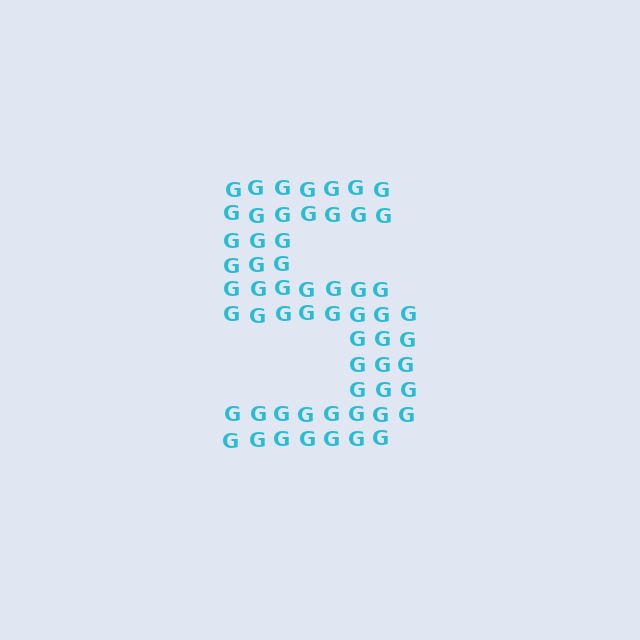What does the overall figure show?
The overall figure shows the digit 5.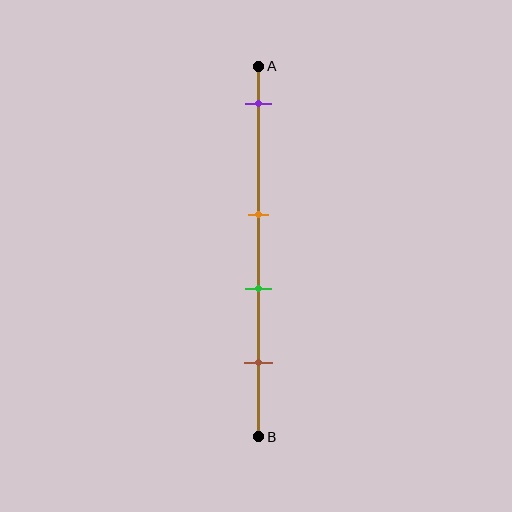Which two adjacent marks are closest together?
The orange and green marks are the closest adjacent pair.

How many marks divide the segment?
There are 4 marks dividing the segment.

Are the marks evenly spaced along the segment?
No, the marks are not evenly spaced.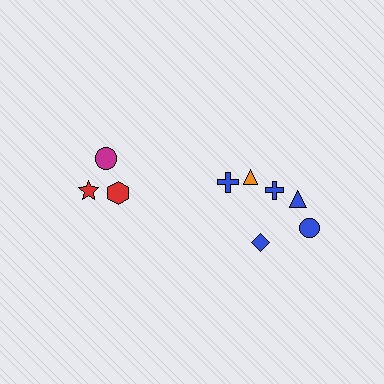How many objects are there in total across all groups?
There are 9 objects.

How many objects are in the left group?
There are 3 objects.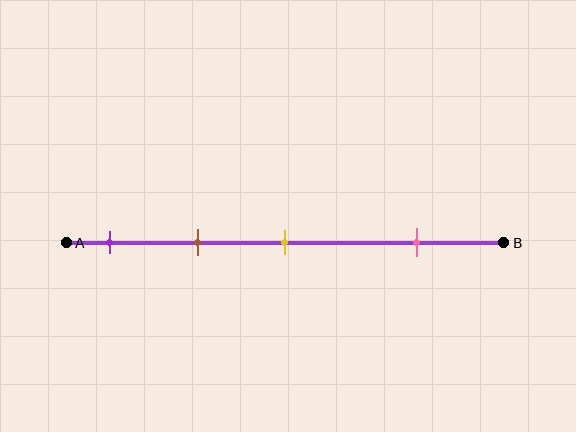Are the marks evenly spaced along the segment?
No, the marks are not evenly spaced.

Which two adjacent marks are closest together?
The purple and brown marks are the closest adjacent pair.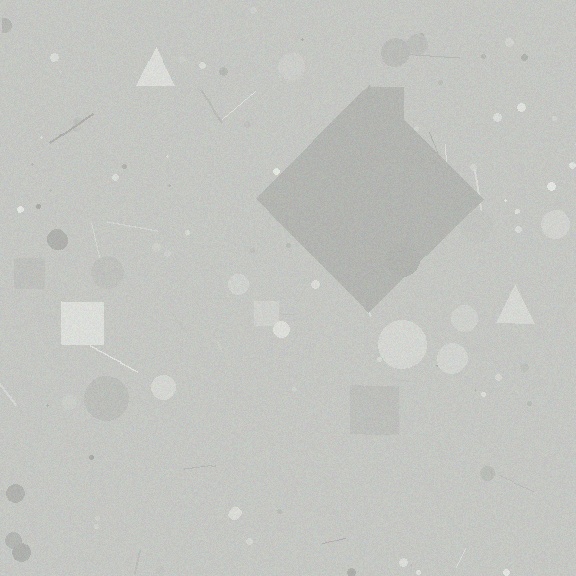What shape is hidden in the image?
A diamond is hidden in the image.